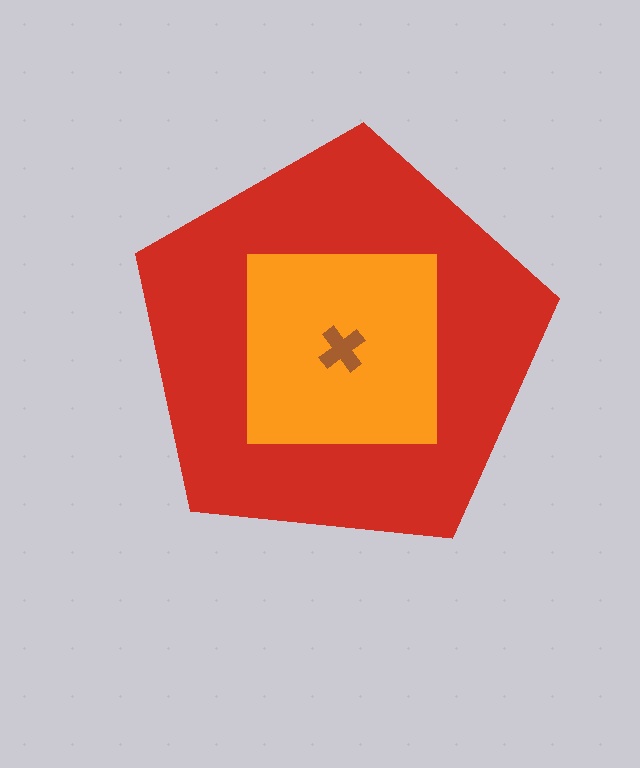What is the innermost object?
The brown cross.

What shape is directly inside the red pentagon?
The orange square.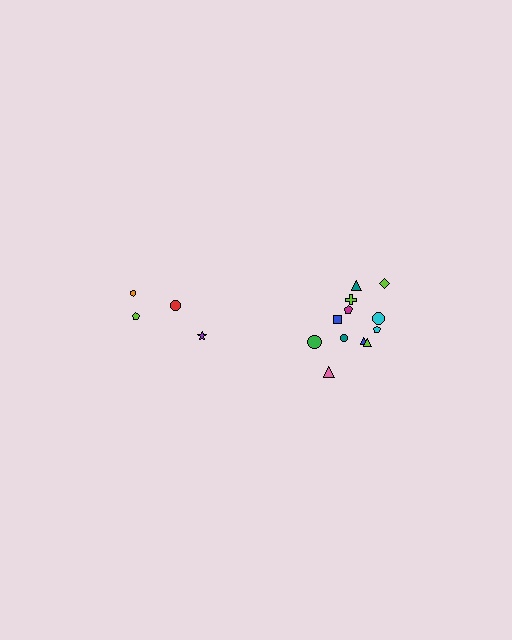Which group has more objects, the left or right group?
The right group.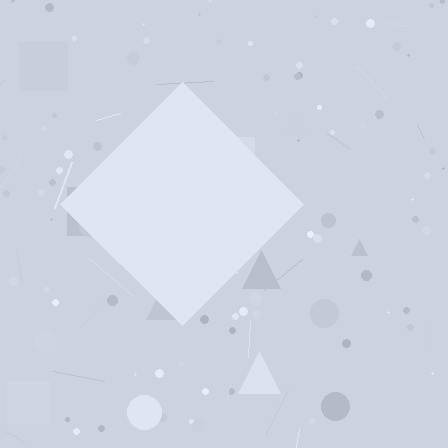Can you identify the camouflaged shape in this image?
The camouflaged shape is a diamond.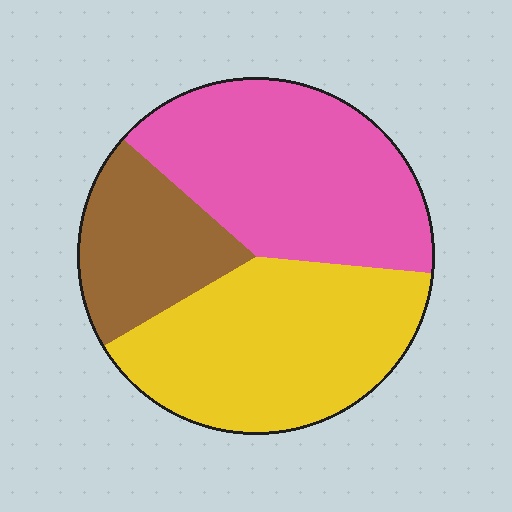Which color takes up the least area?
Brown, at roughly 20%.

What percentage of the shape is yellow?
Yellow takes up about two fifths (2/5) of the shape.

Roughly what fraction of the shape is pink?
Pink covers 40% of the shape.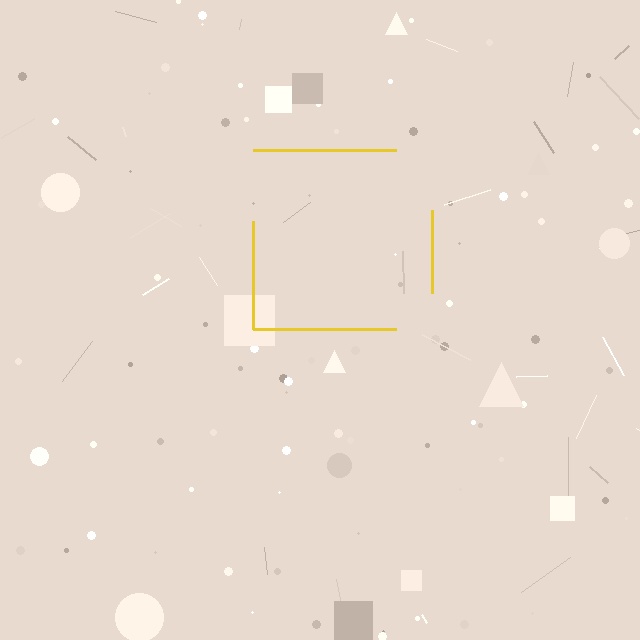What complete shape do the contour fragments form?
The contour fragments form a square.